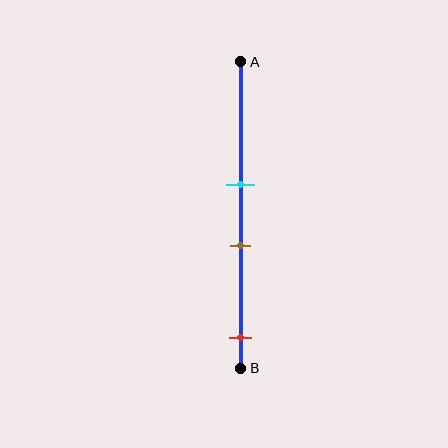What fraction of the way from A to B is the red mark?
The red mark is approximately 90% (0.9) of the way from A to B.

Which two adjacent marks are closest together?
The cyan and brown marks are the closest adjacent pair.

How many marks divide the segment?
There are 3 marks dividing the segment.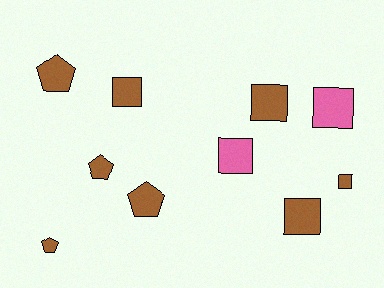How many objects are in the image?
There are 10 objects.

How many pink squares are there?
There are 2 pink squares.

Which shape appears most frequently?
Square, with 6 objects.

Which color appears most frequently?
Brown, with 8 objects.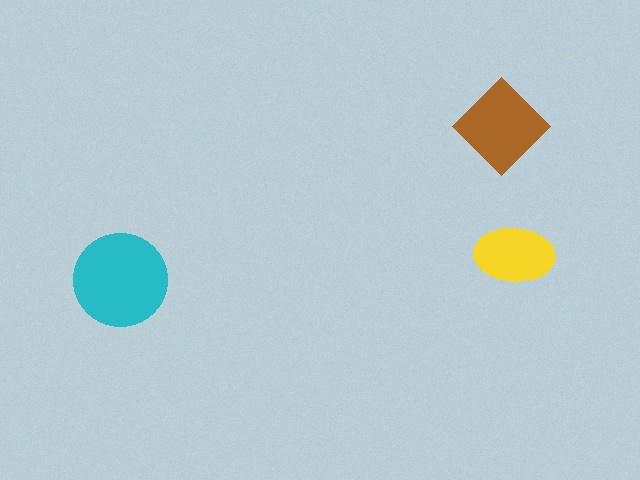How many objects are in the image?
There are 3 objects in the image.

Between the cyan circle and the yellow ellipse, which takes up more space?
The cyan circle.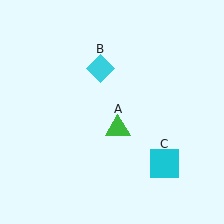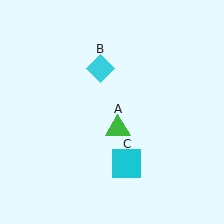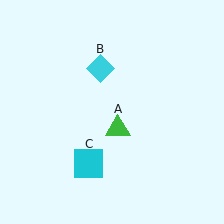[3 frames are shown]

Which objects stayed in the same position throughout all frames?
Green triangle (object A) and cyan diamond (object B) remained stationary.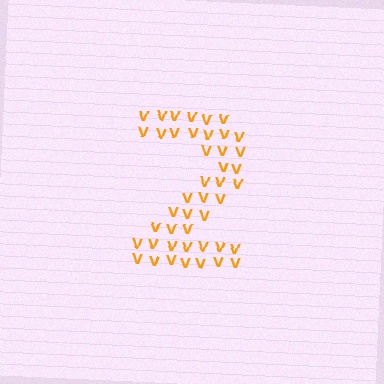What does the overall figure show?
The overall figure shows the digit 2.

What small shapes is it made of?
It is made of small letter V's.